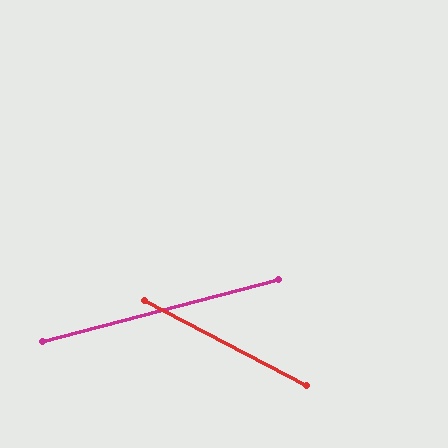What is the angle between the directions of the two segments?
Approximately 42 degrees.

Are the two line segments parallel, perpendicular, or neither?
Neither parallel nor perpendicular — they differ by about 42°.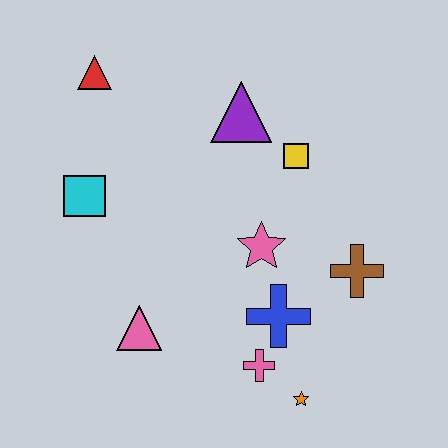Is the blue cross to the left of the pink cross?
No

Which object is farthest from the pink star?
The red triangle is farthest from the pink star.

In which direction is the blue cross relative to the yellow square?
The blue cross is below the yellow square.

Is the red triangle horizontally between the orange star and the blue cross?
No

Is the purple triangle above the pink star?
Yes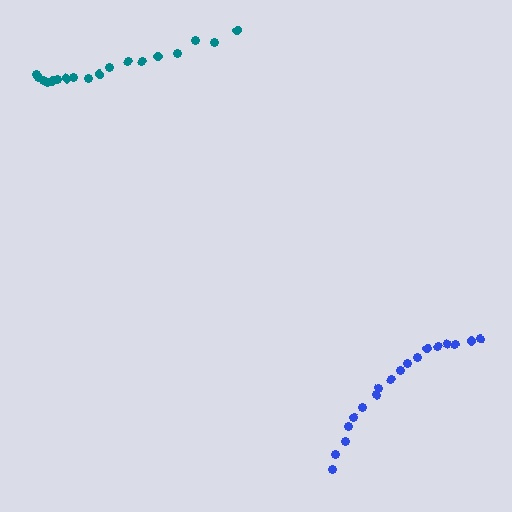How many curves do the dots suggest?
There are 2 distinct paths.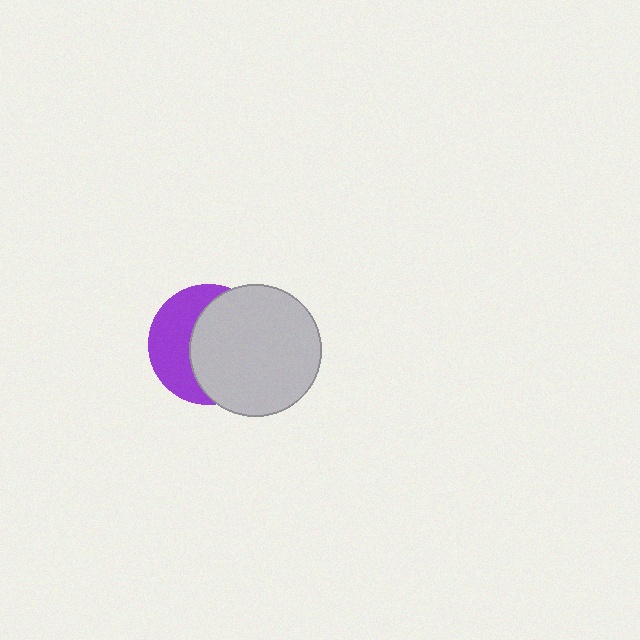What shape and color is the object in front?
The object in front is a light gray circle.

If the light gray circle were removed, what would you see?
You would see the complete purple circle.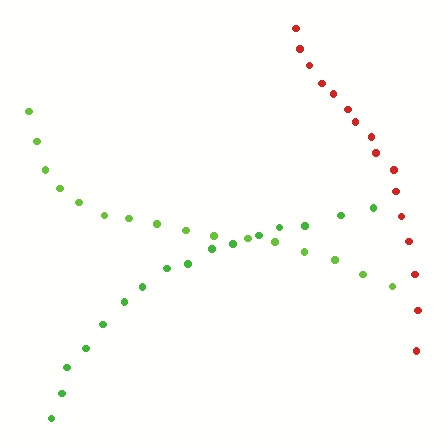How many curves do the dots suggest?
There are 3 distinct paths.